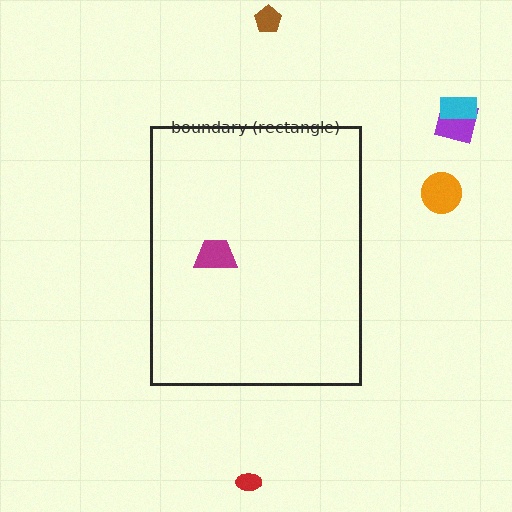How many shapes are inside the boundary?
1 inside, 5 outside.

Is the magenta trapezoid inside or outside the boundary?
Inside.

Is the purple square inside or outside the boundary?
Outside.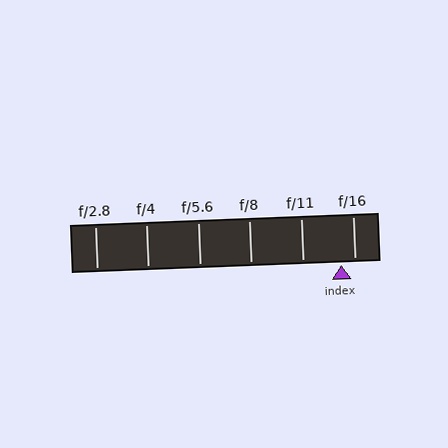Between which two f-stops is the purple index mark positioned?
The index mark is between f/11 and f/16.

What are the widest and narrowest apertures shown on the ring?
The widest aperture shown is f/2.8 and the narrowest is f/16.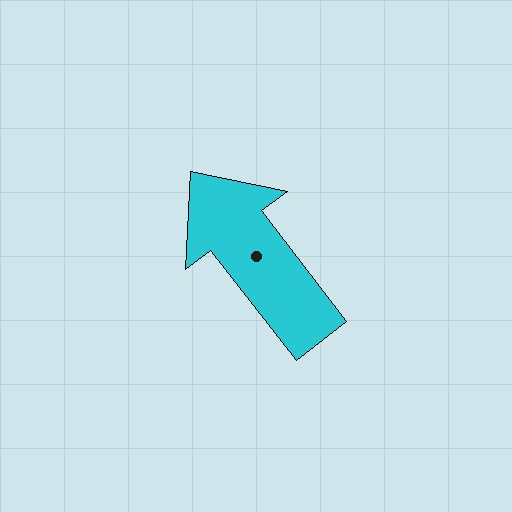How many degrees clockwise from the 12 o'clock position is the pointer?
Approximately 322 degrees.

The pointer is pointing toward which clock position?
Roughly 11 o'clock.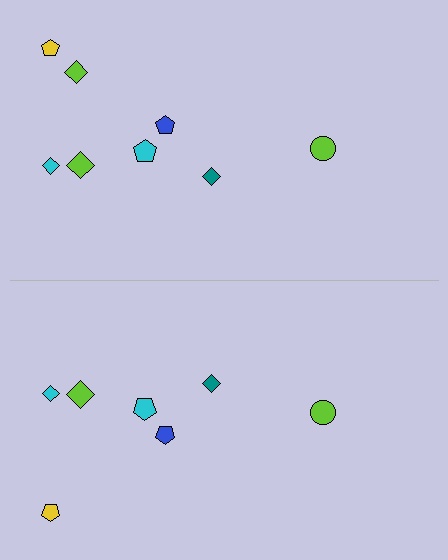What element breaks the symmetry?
A lime diamond is missing from the bottom side.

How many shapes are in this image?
There are 15 shapes in this image.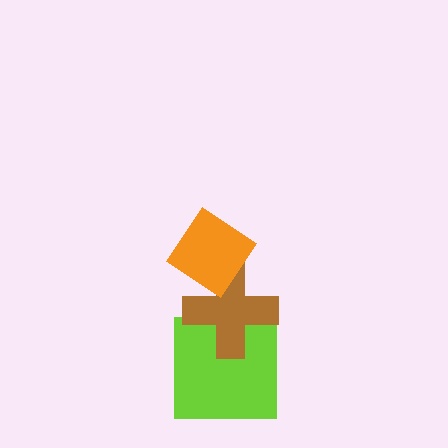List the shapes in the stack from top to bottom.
From top to bottom: the orange diamond, the brown cross, the lime square.